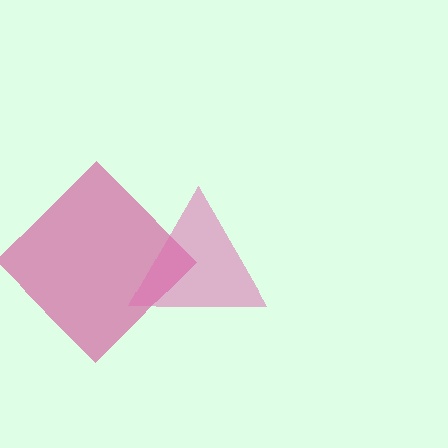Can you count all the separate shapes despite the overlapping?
Yes, there are 2 separate shapes.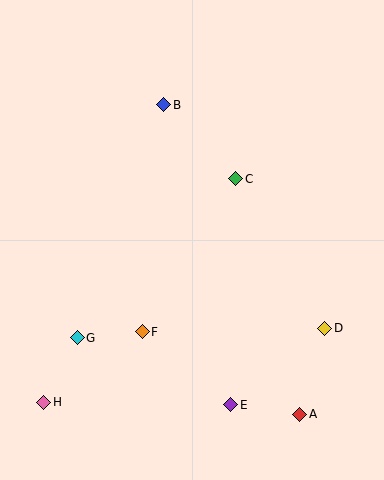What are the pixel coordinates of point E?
Point E is at (231, 405).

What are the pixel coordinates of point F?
Point F is at (142, 332).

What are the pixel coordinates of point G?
Point G is at (77, 338).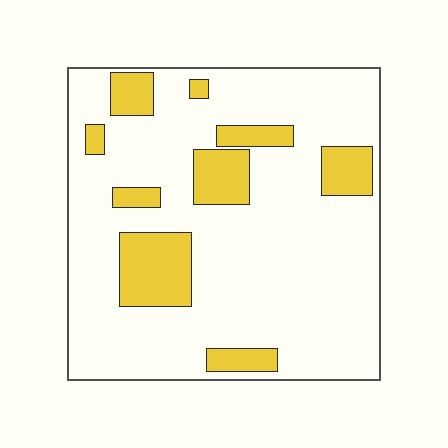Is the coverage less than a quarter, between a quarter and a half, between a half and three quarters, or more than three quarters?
Less than a quarter.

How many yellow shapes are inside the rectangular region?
9.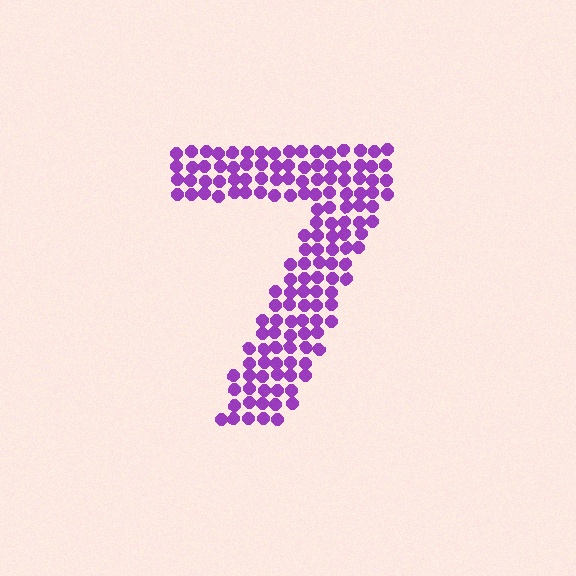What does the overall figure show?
The overall figure shows the digit 7.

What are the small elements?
The small elements are circles.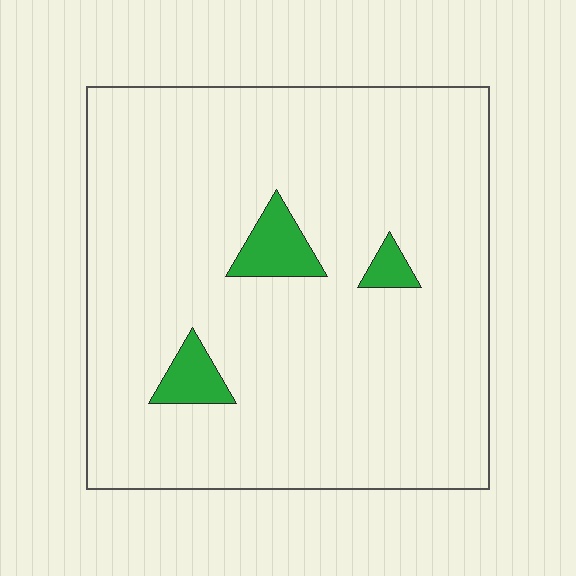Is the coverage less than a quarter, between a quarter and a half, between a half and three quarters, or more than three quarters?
Less than a quarter.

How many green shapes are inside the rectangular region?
3.